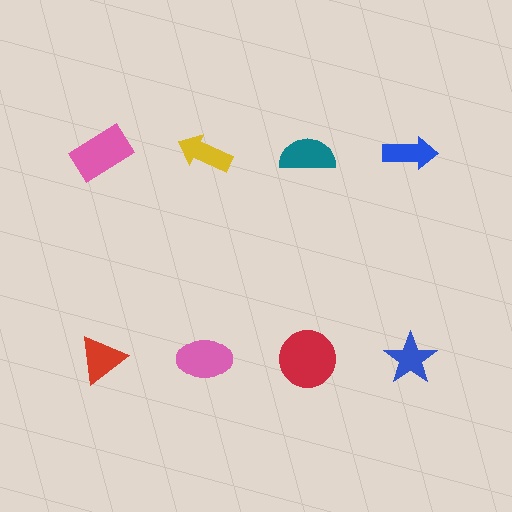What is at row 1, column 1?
A pink rectangle.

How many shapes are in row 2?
4 shapes.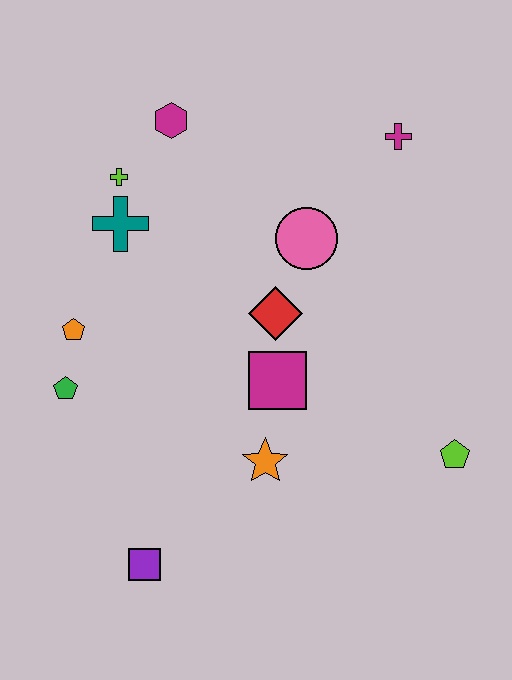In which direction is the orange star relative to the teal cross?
The orange star is below the teal cross.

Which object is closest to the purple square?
The orange star is closest to the purple square.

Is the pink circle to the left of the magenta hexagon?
No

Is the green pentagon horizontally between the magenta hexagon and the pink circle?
No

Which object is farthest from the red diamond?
The purple square is farthest from the red diamond.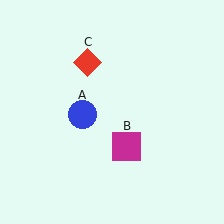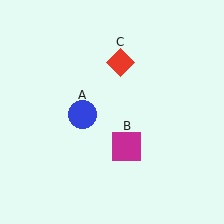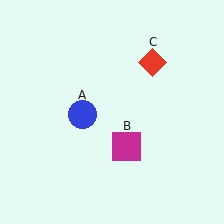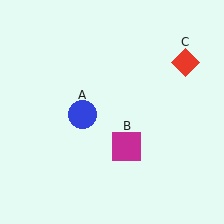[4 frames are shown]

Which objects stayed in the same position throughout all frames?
Blue circle (object A) and magenta square (object B) remained stationary.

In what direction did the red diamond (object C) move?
The red diamond (object C) moved right.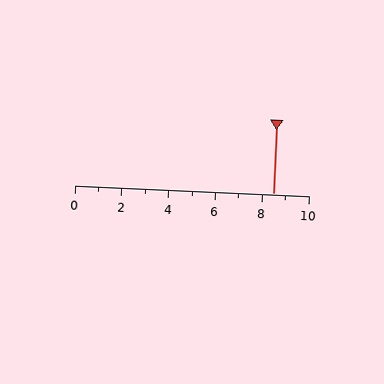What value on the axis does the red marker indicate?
The marker indicates approximately 8.5.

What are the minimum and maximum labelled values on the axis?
The axis runs from 0 to 10.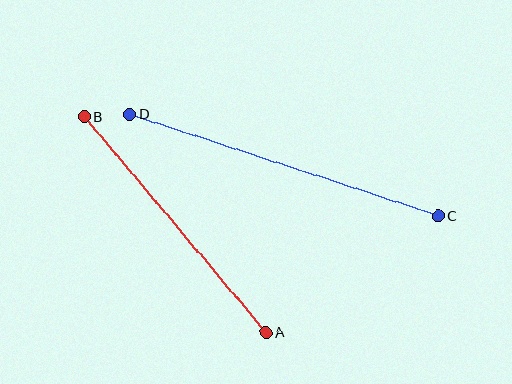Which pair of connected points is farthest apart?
Points C and D are farthest apart.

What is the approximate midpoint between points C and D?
The midpoint is at approximately (284, 165) pixels.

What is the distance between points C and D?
The distance is approximately 324 pixels.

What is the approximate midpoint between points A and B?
The midpoint is at approximately (175, 225) pixels.